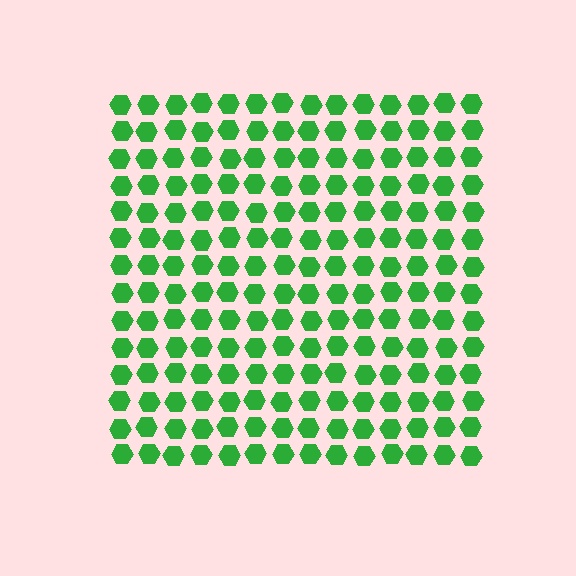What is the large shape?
The large shape is a square.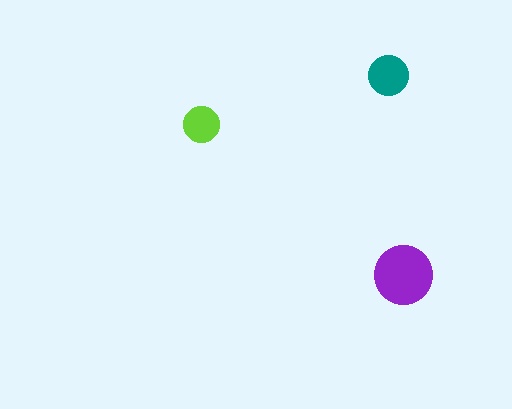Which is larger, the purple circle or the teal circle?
The purple one.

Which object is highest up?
The teal circle is topmost.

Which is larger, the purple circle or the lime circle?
The purple one.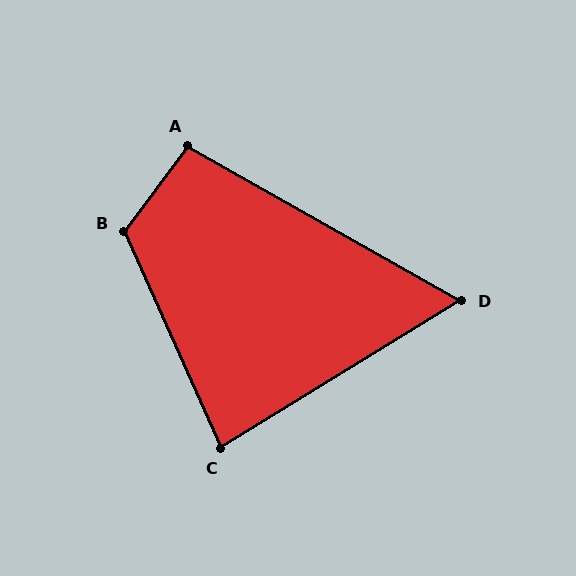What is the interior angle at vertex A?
Approximately 97 degrees (obtuse).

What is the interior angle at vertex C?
Approximately 83 degrees (acute).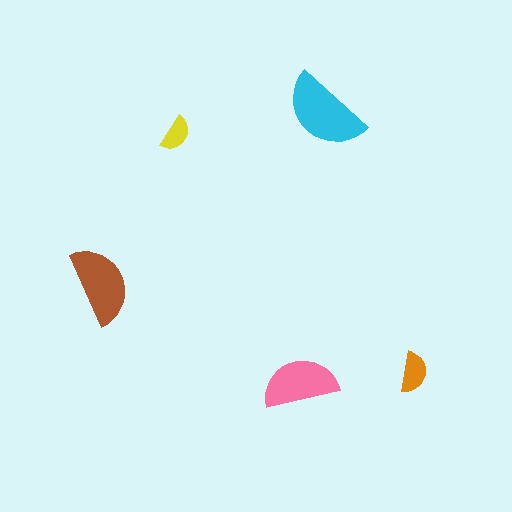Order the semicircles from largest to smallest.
the cyan one, the brown one, the pink one, the orange one, the yellow one.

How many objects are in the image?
There are 5 objects in the image.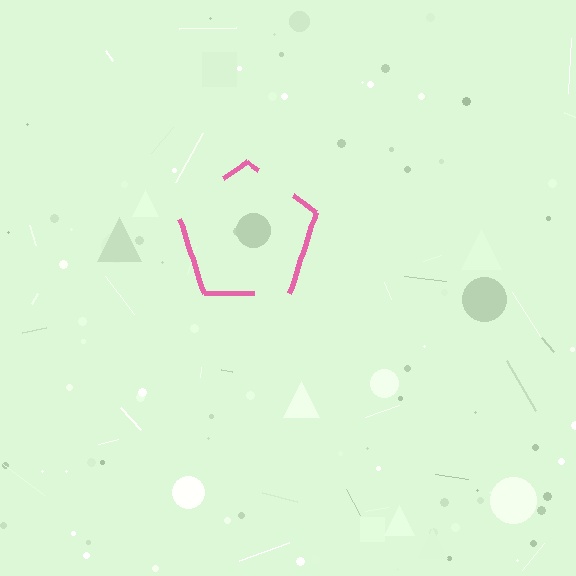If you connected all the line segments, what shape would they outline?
They would outline a pentagon.